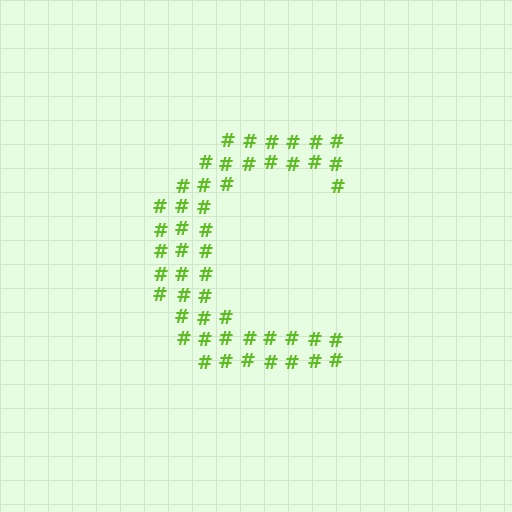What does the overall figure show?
The overall figure shows the letter C.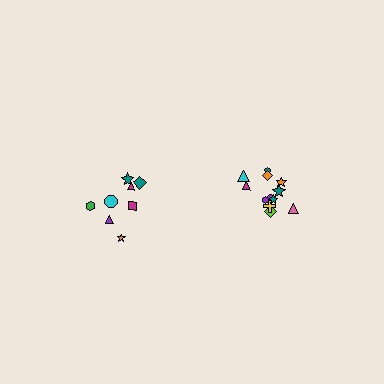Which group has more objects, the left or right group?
The right group.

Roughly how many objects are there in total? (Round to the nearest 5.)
Roughly 20 objects in total.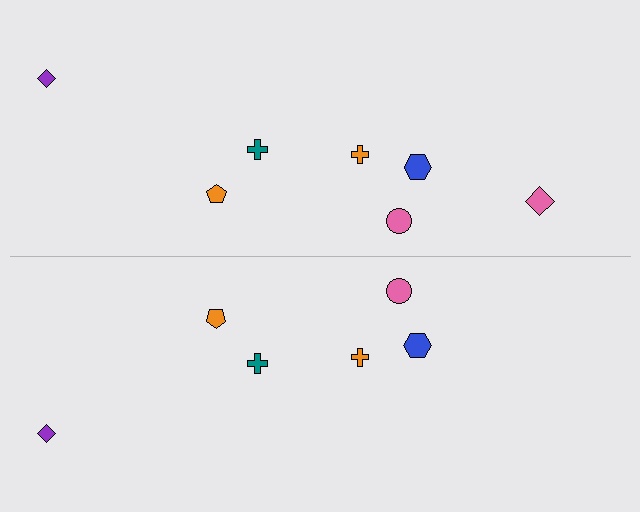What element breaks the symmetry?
A pink diamond is missing from the bottom side.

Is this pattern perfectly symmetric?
No, the pattern is not perfectly symmetric. A pink diamond is missing from the bottom side.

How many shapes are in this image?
There are 13 shapes in this image.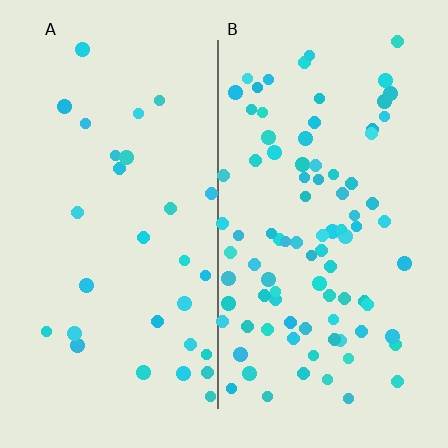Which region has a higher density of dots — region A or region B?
B (the right).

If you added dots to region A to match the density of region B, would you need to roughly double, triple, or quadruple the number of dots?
Approximately triple.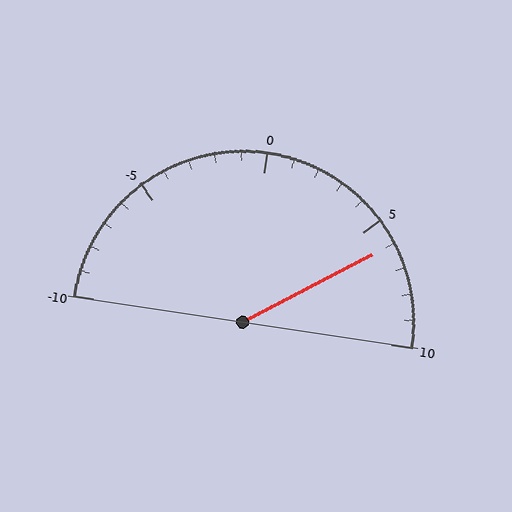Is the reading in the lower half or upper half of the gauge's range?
The reading is in the upper half of the range (-10 to 10).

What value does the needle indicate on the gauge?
The needle indicates approximately 6.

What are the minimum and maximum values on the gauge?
The gauge ranges from -10 to 10.